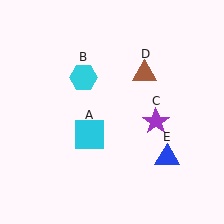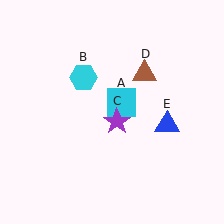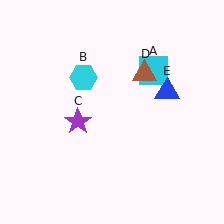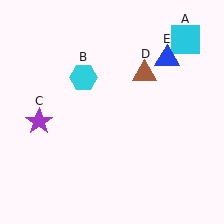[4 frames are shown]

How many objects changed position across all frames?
3 objects changed position: cyan square (object A), purple star (object C), blue triangle (object E).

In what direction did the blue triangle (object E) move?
The blue triangle (object E) moved up.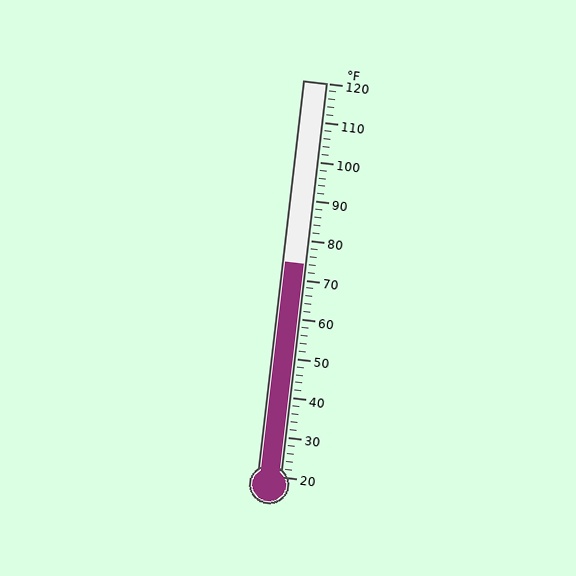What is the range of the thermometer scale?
The thermometer scale ranges from 20°F to 120°F.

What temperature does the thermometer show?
The thermometer shows approximately 74°F.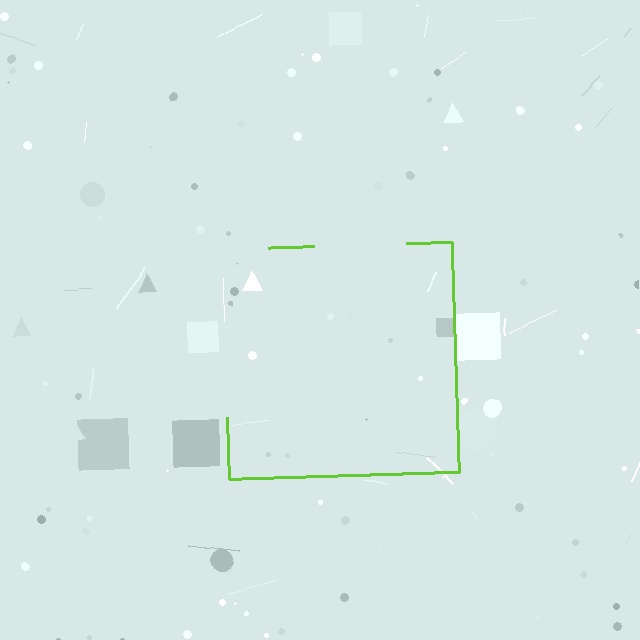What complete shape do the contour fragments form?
The contour fragments form a square.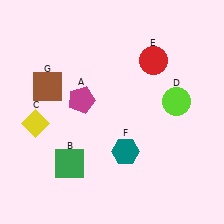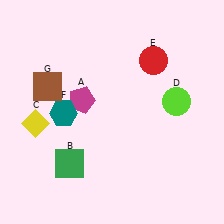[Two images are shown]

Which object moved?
The teal hexagon (F) moved left.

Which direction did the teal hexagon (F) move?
The teal hexagon (F) moved left.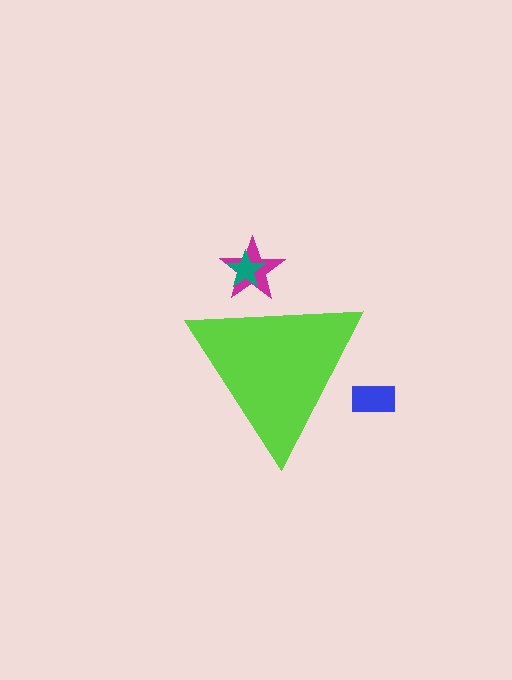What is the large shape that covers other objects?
A lime triangle.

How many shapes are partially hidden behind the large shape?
3 shapes are partially hidden.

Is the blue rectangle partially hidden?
Yes, the blue rectangle is partially hidden behind the lime triangle.